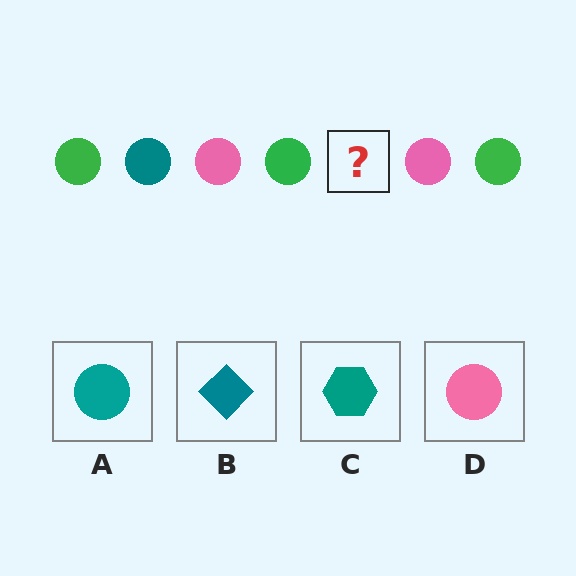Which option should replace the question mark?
Option A.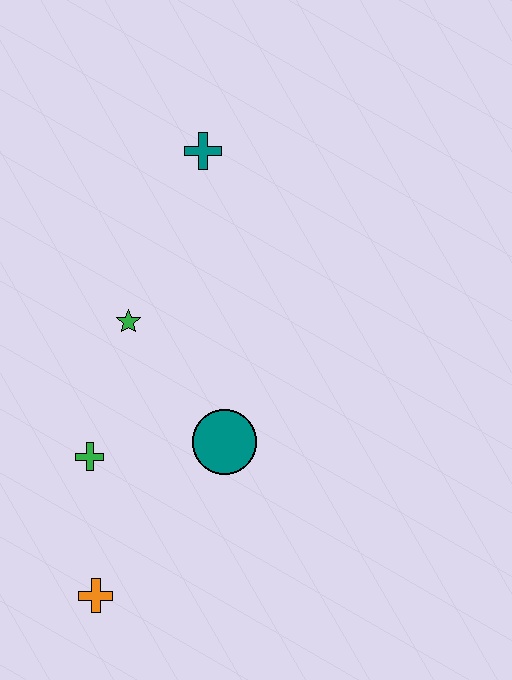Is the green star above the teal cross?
No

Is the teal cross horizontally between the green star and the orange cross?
No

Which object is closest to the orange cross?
The green cross is closest to the orange cross.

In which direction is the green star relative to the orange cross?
The green star is above the orange cross.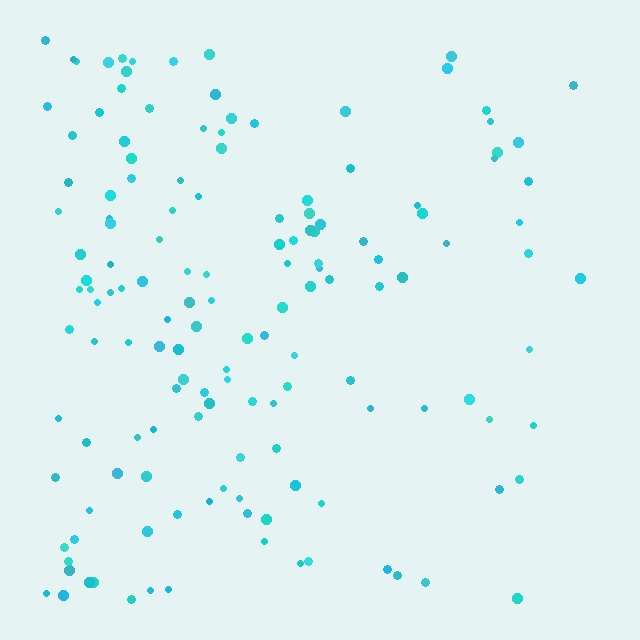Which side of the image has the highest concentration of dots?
The left.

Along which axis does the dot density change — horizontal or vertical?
Horizontal.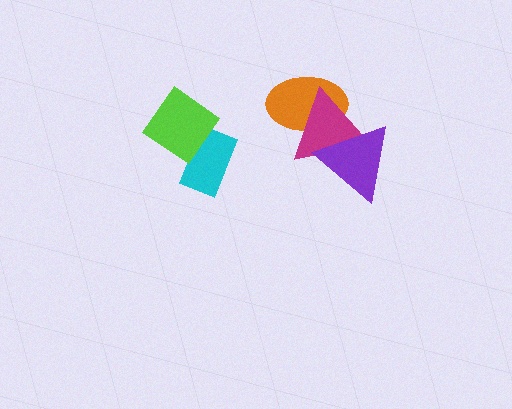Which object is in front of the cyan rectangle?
The lime diamond is in front of the cyan rectangle.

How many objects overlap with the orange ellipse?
2 objects overlap with the orange ellipse.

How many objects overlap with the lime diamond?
1 object overlaps with the lime diamond.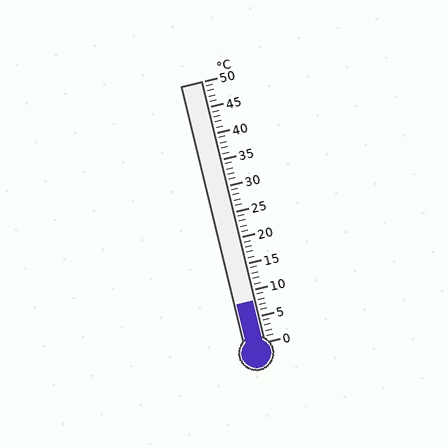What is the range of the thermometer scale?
The thermometer scale ranges from 0°C to 50°C.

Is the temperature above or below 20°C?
The temperature is below 20°C.